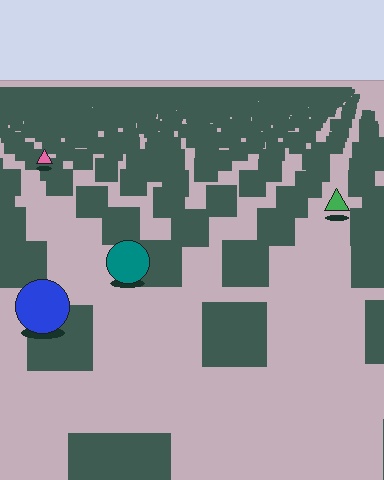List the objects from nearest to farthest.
From nearest to farthest: the blue circle, the teal circle, the green triangle, the pink triangle.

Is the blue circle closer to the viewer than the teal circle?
Yes. The blue circle is closer — you can tell from the texture gradient: the ground texture is coarser near it.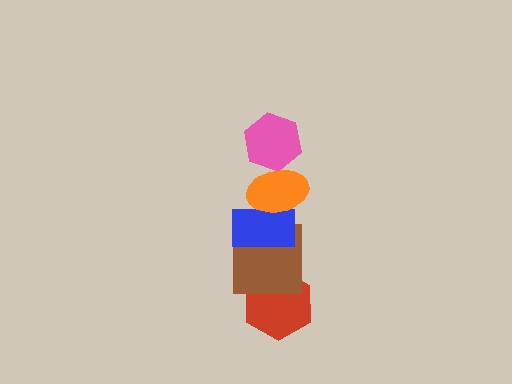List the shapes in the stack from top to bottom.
From top to bottom: the pink hexagon, the orange ellipse, the blue rectangle, the brown square, the red hexagon.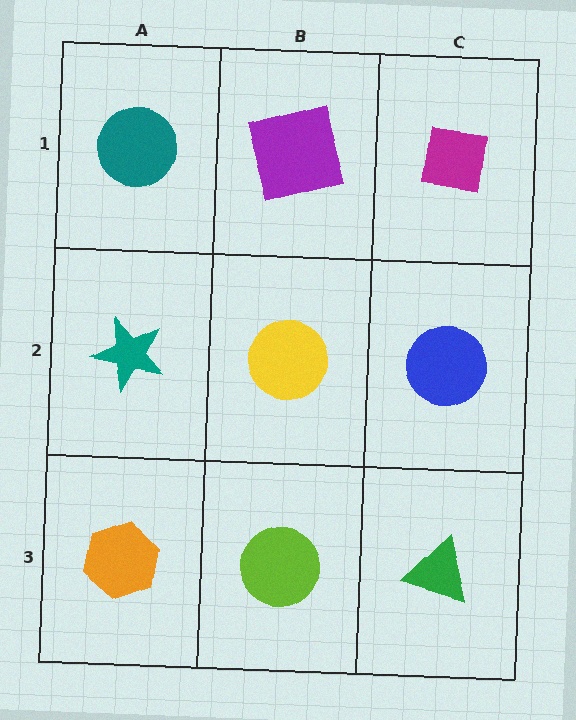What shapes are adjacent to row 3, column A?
A teal star (row 2, column A), a lime circle (row 3, column B).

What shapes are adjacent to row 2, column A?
A teal circle (row 1, column A), an orange hexagon (row 3, column A), a yellow circle (row 2, column B).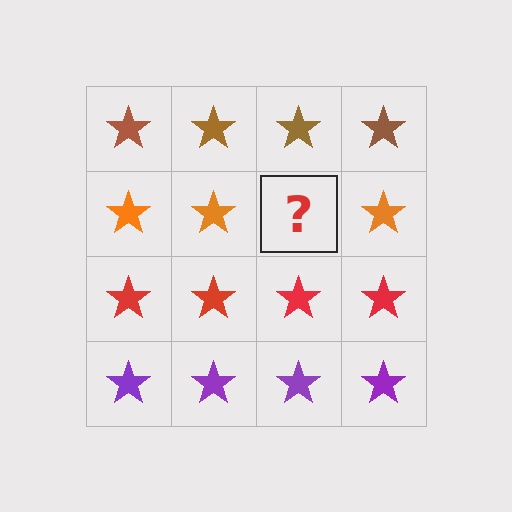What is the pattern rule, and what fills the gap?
The rule is that each row has a consistent color. The gap should be filled with an orange star.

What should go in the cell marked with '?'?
The missing cell should contain an orange star.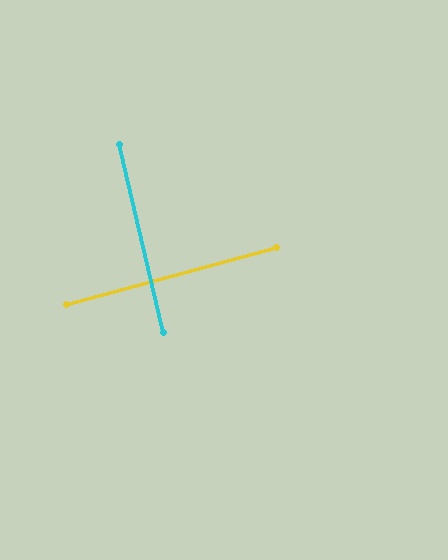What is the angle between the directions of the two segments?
Approximately 88 degrees.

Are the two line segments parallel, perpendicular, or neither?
Perpendicular — they meet at approximately 88°.